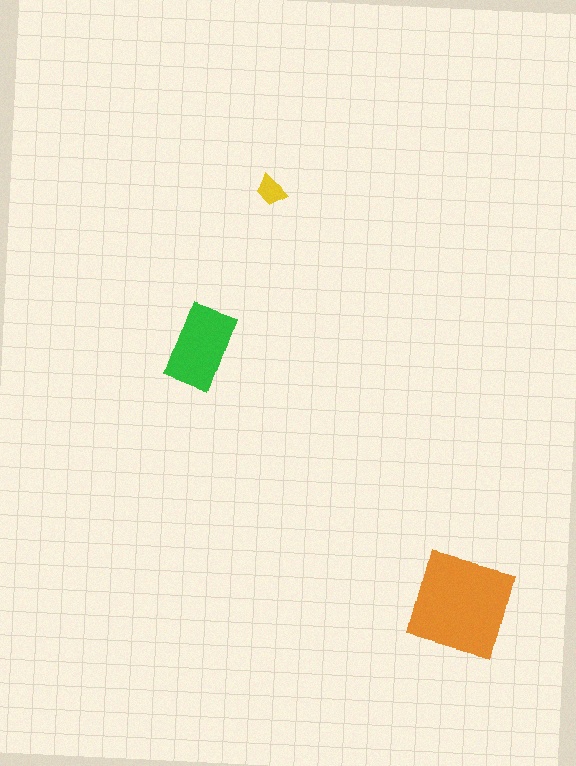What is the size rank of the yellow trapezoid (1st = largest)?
3rd.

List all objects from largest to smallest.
The orange square, the green rectangle, the yellow trapezoid.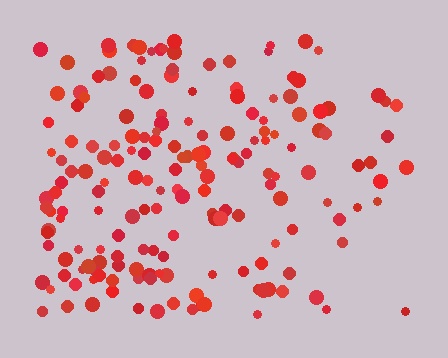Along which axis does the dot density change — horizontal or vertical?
Horizontal.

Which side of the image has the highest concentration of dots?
The left.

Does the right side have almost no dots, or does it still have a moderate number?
Still a moderate number, just noticeably fewer than the left.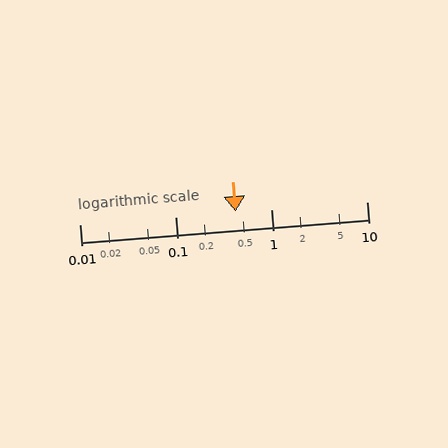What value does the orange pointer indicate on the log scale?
The pointer indicates approximately 0.43.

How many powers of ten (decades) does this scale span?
The scale spans 3 decades, from 0.01 to 10.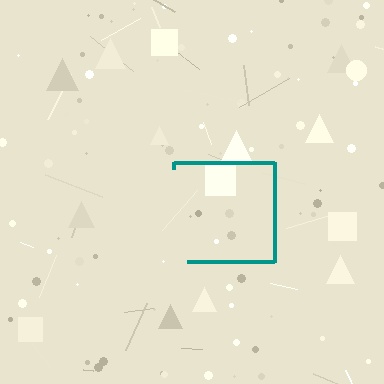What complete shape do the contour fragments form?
The contour fragments form a square.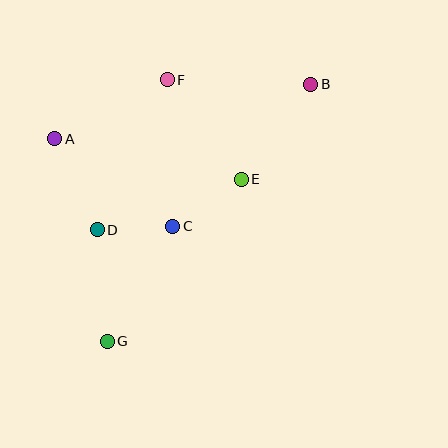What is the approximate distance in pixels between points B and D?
The distance between B and D is approximately 258 pixels.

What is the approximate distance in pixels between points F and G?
The distance between F and G is approximately 268 pixels.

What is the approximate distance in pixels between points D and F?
The distance between D and F is approximately 166 pixels.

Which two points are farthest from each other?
Points B and G are farthest from each other.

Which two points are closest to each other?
Points C and D are closest to each other.